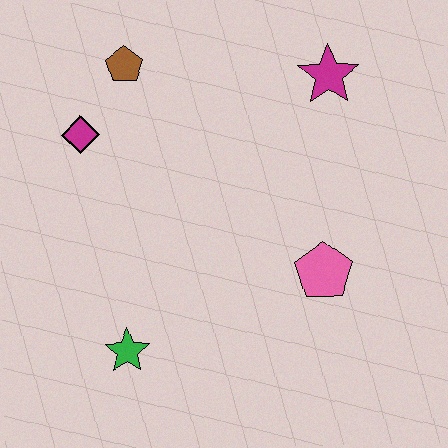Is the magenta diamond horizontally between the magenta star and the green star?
No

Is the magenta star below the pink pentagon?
No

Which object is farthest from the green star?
The magenta star is farthest from the green star.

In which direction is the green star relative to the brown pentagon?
The green star is below the brown pentagon.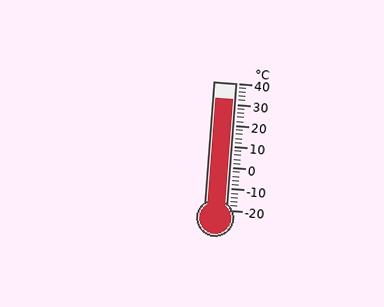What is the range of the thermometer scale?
The thermometer scale ranges from -20°C to 40°C.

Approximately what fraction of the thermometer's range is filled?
The thermometer is filled to approximately 85% of its range.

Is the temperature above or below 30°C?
The temperature is above 30°C.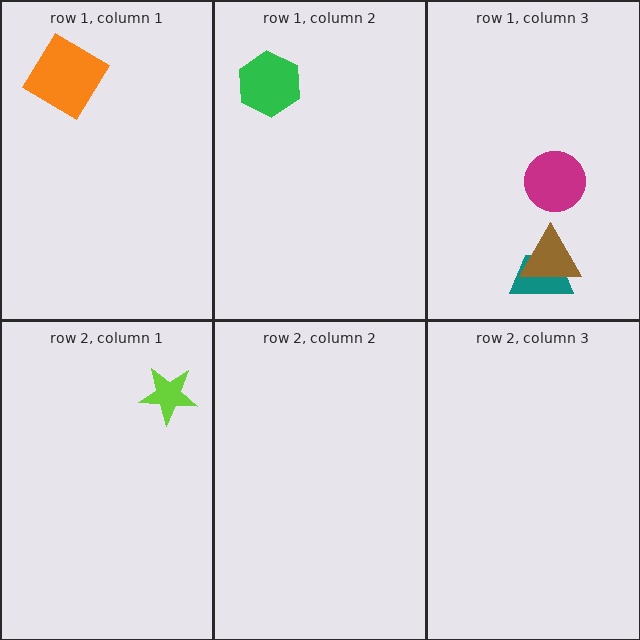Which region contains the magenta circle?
The row 1, column 3 region.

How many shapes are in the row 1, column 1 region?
1.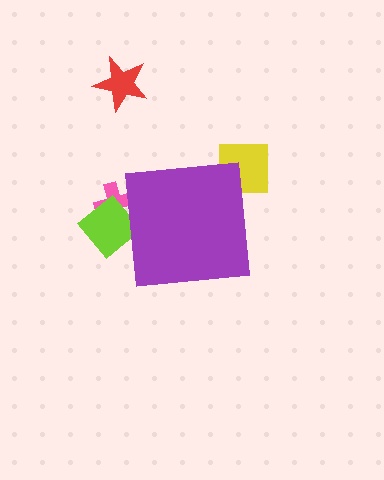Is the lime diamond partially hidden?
Yes, the lime diamond is partially hidden behind the purple square.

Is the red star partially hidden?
No, the red star is fully visible.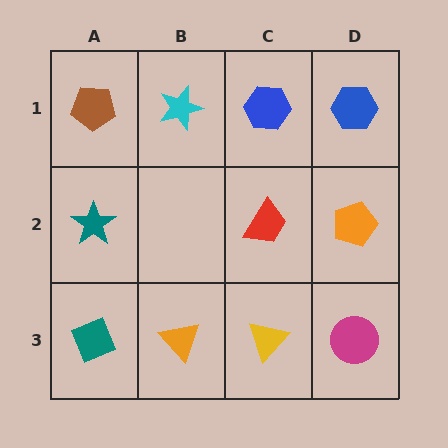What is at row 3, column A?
A teal diamond.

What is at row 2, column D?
An orange pentagon.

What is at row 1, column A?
A brown pentagon.